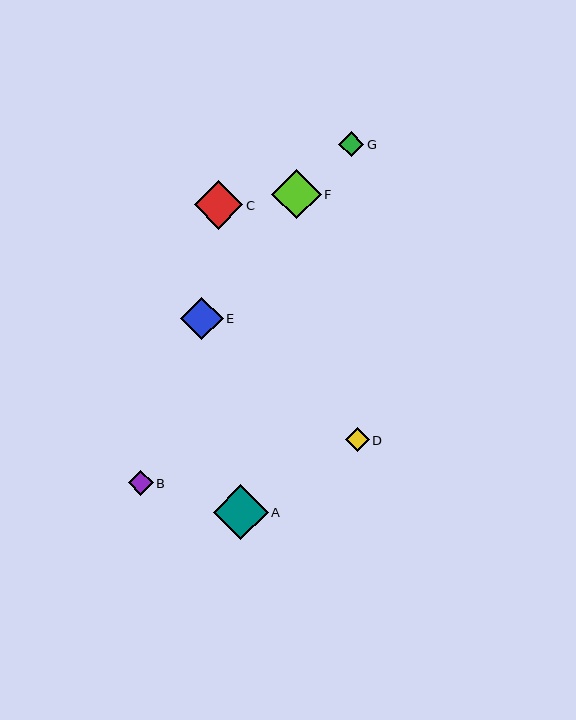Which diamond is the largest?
Diamond A is the largest with a size of approximately 55 pixels.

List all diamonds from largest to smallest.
From largest to smallest: A, F, C, E, B, G, D.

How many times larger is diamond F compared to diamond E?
Diamond F is approximately 1.2 times the size of diamond E.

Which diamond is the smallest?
Diamond D is the smallest with a size of approximately 24 pixels.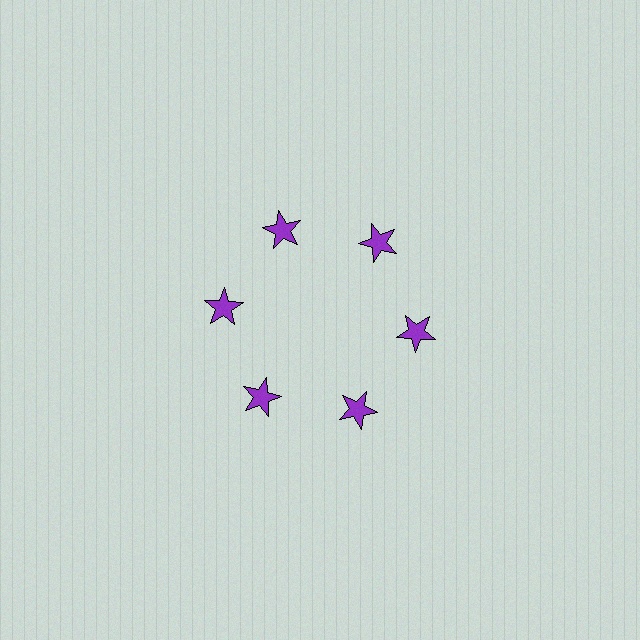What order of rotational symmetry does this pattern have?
This pattern has 6-fold rotational symmetry.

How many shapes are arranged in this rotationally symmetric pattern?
There are 6 shapes, arranged in 6 groups of 1.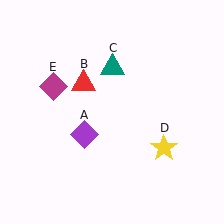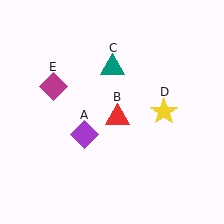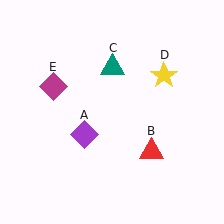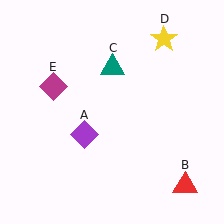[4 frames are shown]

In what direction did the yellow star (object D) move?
The yellow star (object D) moved up.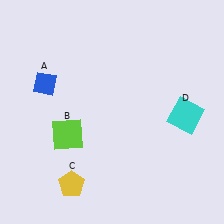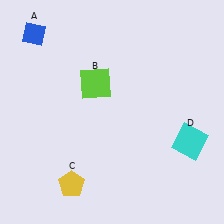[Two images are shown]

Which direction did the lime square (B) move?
The lime square (B) moved up.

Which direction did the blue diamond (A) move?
The blue diamond (A) moved up.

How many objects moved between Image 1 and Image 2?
3 objects moved between the two images.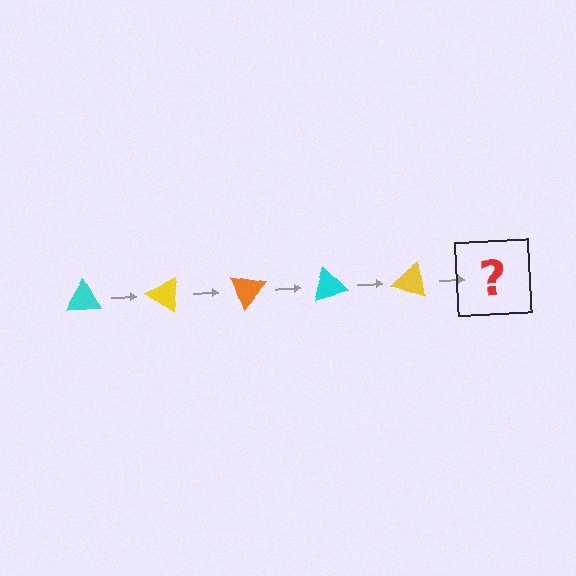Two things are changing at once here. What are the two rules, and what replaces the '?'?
The two rules are that it rotates 35 degrees each step and the color cycles through cyan, yellow, and orange. The '?' should be an orange triangle, rotated 175 degrees from the start.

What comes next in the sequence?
The next element should be an orange triangle, rotated 175 degrees from the start.